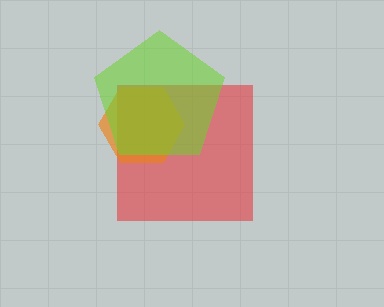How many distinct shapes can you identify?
There are 3 distinct shapes: a red square, an orange hexagon, a lime pentagon.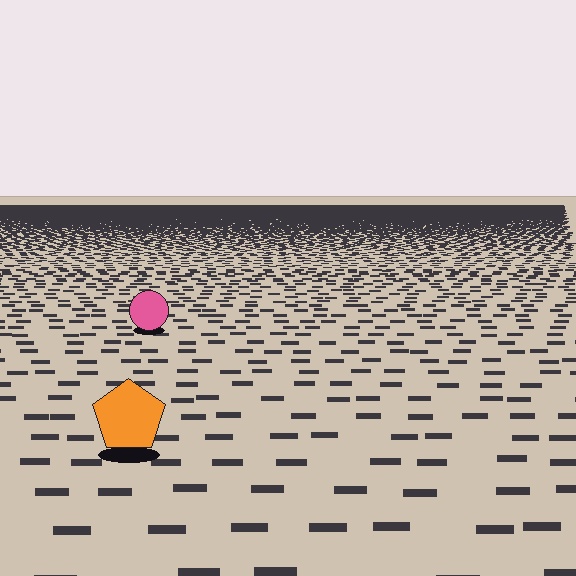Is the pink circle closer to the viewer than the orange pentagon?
No. The orange pentagon is closer — you can tell from the texture gradient: the ground texture is coarser near it.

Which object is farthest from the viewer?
The pink circle is farthest from the viewer. It appears smaller and the ground texture around it is denser.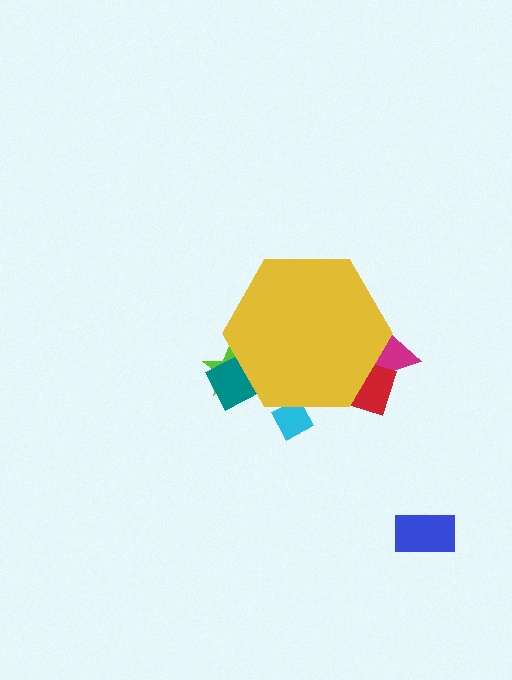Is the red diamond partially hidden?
Yes, the red diamond is partially hidden behind the yellow hexagon.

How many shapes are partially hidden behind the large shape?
5 shapes are partially hidden.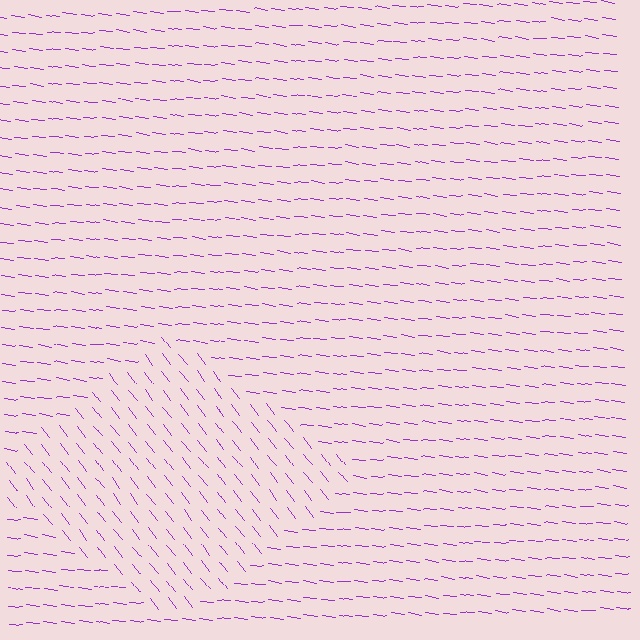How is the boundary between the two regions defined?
The boundary is defined purely by a change in line orientation (approximately 45 degrees difference). All lines are the same color and thickness.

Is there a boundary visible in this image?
Yes, there is a texture boundary formed by a change in line orientation.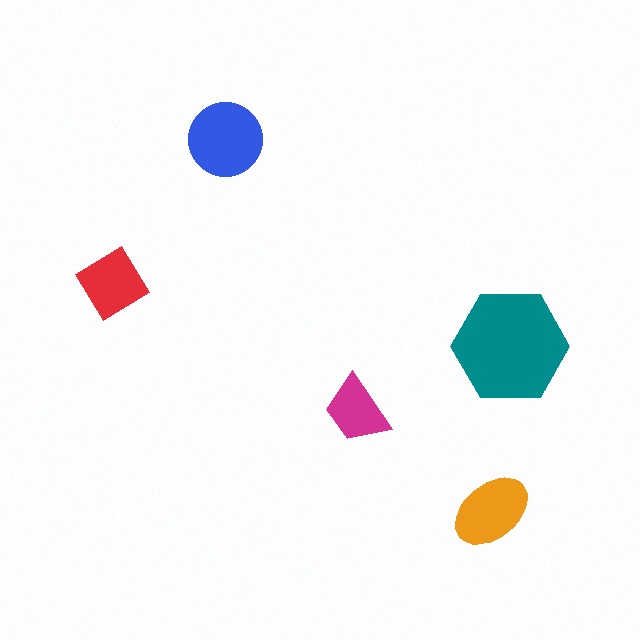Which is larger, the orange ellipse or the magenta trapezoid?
The orange ellipse.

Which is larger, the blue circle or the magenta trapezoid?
The blue circle.